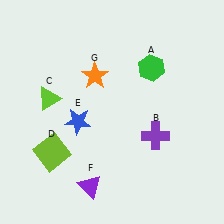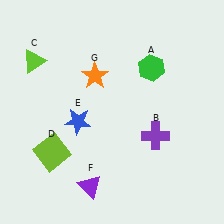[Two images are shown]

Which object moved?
The lime triangle (C) moved up.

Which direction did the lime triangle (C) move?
The lime triangle (C) moved up.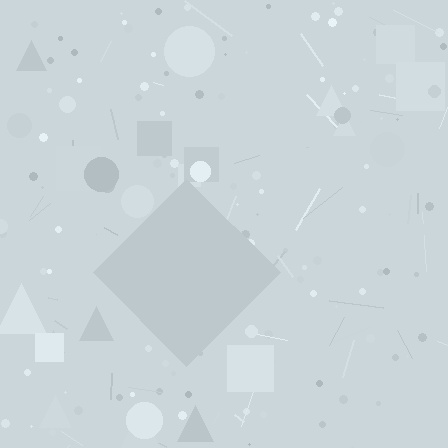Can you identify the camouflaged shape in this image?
The camouflaged shape is a diamond.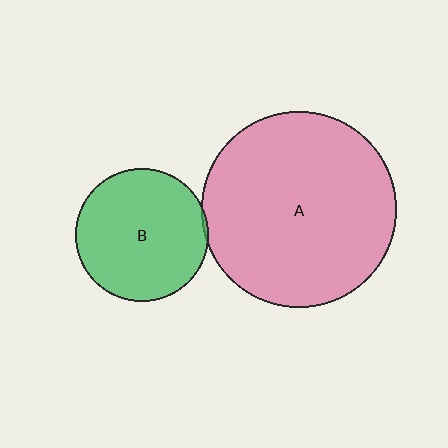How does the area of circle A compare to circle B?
Approximately 2.2 times.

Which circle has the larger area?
Circle A (pink).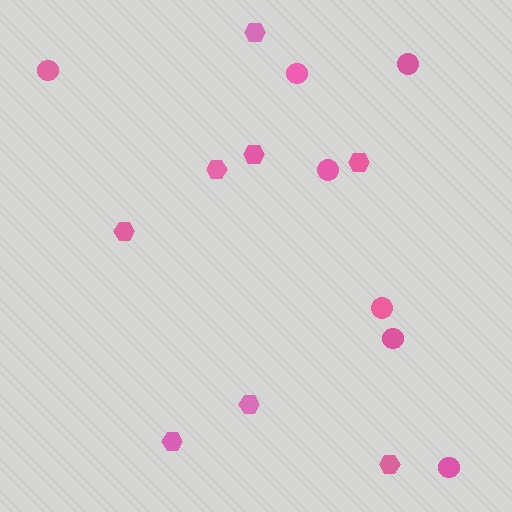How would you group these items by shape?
There are 2 groups: one group of circles (7) and one group of hexagons (8).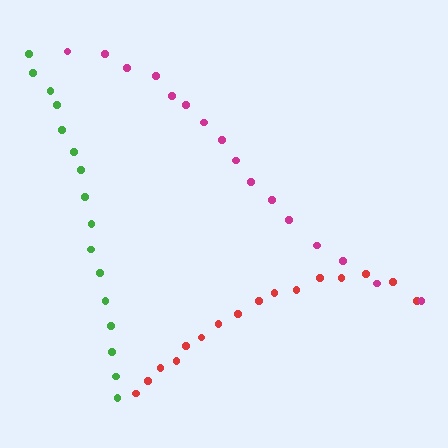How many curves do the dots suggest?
There are 3 distinct paths.